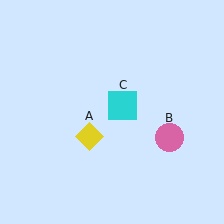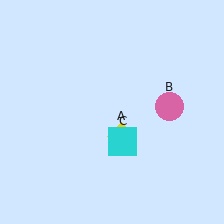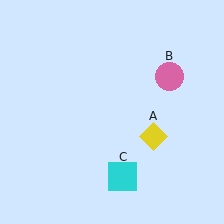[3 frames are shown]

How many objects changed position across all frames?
3 objects changed position: yellow diamond (object A), pink circle (object B), cyan square (object C).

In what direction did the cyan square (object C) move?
The cyan square (object C) moved down.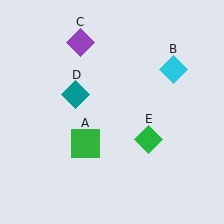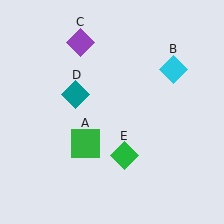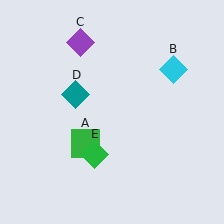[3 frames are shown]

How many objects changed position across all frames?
1 object changed position: green diamond (object E).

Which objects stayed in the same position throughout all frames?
Green square (object A) and cyan diamond (object B) and purple diamond (object C) and teal diamond (object D) remained stationary.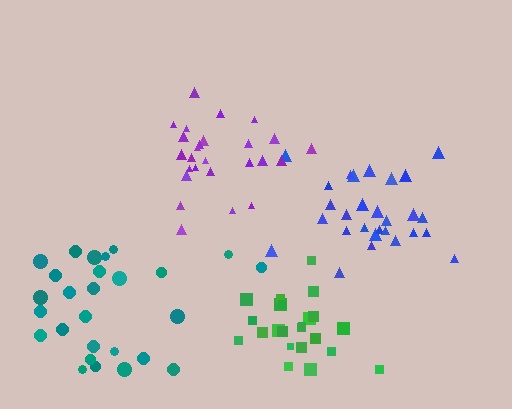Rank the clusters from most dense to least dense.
purple, blue, green, teal.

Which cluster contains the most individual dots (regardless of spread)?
Blue (28).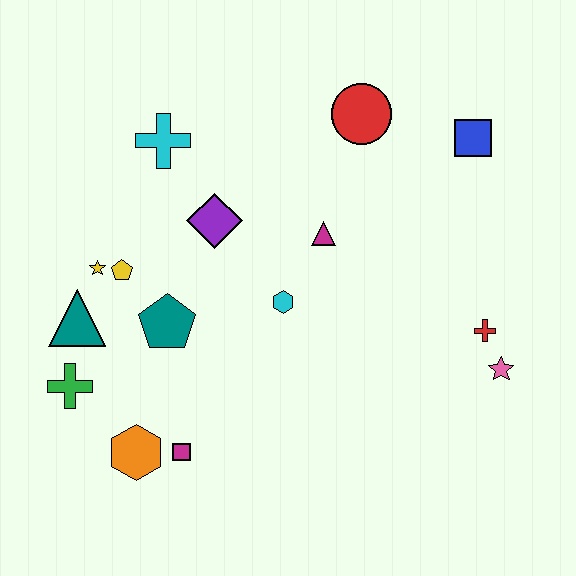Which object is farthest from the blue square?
The green cross is farthest from the blue square.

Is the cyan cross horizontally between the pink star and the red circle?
No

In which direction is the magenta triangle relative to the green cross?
The magenta triangle is to the right of the green cross.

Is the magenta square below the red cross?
Yes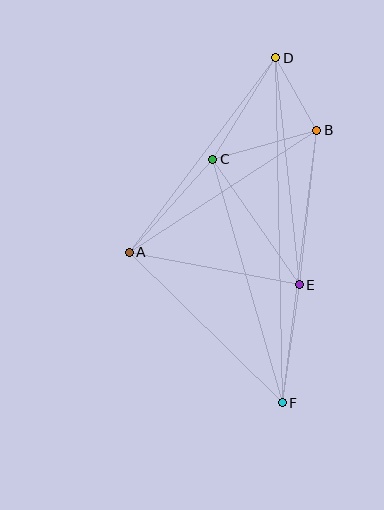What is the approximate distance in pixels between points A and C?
The distance between A and C is approximately 125 pixels.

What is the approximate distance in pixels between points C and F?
The distance between C and F is approximately 253 pixels.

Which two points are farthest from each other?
Points D and F are farthest from each other.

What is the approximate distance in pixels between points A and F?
The distance between A and F is approximately 214 pixels.